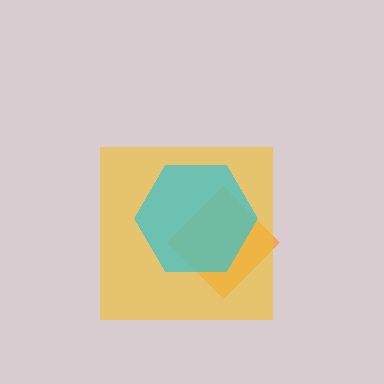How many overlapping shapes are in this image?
There are 3 overlapping shapes in the image.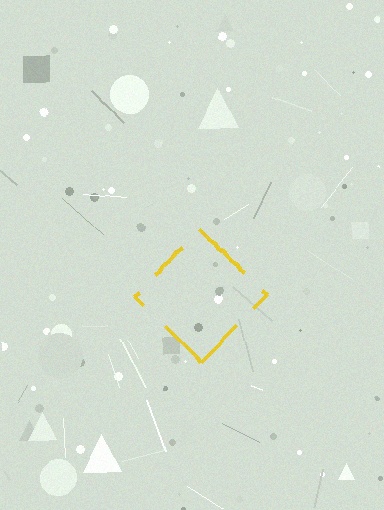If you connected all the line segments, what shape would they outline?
They would outline a diamond.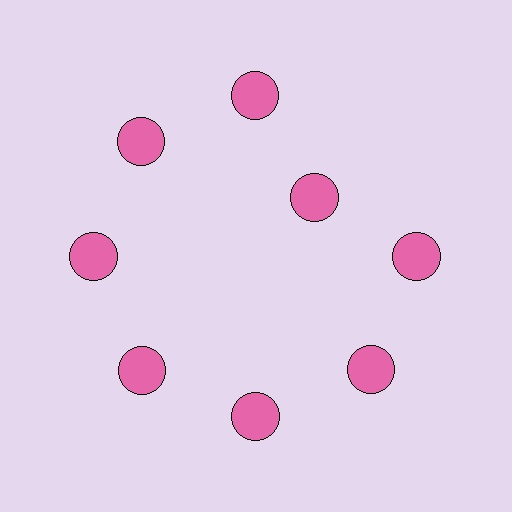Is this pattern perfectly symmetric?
No. The 8 pink circles are arranged in a ring, but one element near the 2 o'clock position is pulled inward toward the center, breaking the 8-fold rotational symmetry.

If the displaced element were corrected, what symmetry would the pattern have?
It would have 8-fold rotational symmetry — the pattern would map onto itself every 45 degrees.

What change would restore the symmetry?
The symmetry would be restored by moving it outward, back onto the ring so that all 8 circles sit at equal angles and equal distance from the center.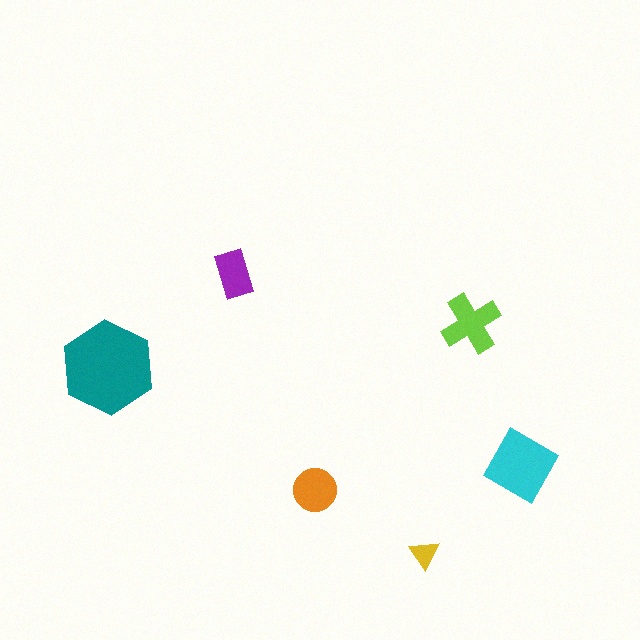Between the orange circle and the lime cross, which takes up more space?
The lime cross.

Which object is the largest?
The teal hexagon.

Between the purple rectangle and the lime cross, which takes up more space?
The lime cross.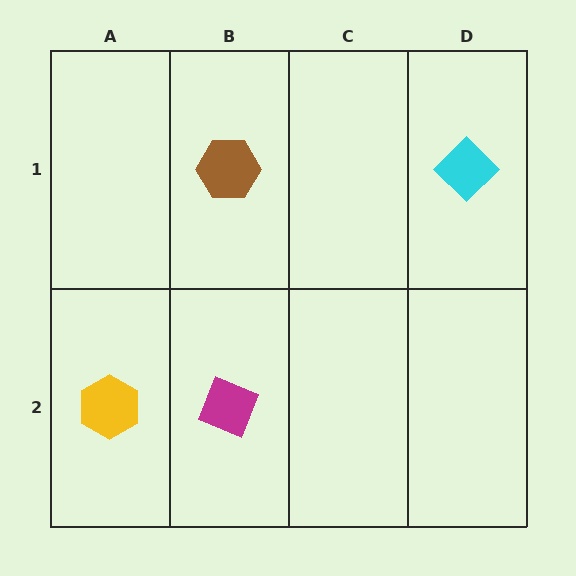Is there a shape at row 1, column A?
No, that cell is empty.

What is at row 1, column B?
A brown hexagon.